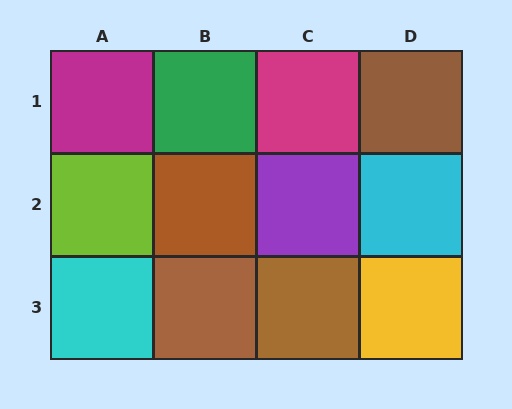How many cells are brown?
4 cells are brown.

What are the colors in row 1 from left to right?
Magenta, green, magenta, brown.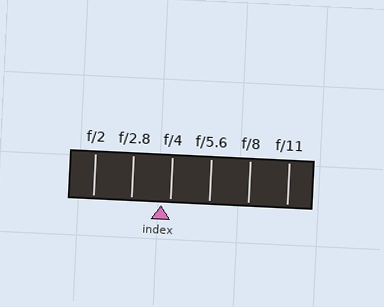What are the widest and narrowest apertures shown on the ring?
The widest aperture shown is f/2 and the narrowest is f/11.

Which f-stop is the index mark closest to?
The index mark is closest to f/4.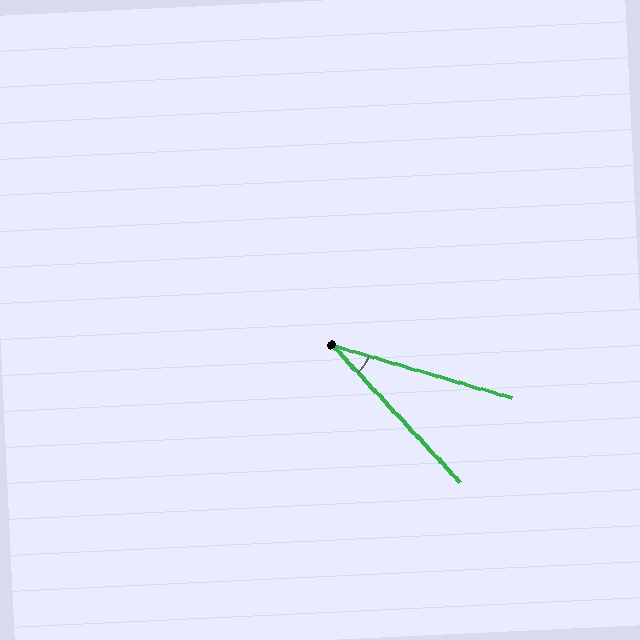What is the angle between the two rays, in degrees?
Approximately 31 degrees.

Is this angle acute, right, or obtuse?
It is acute.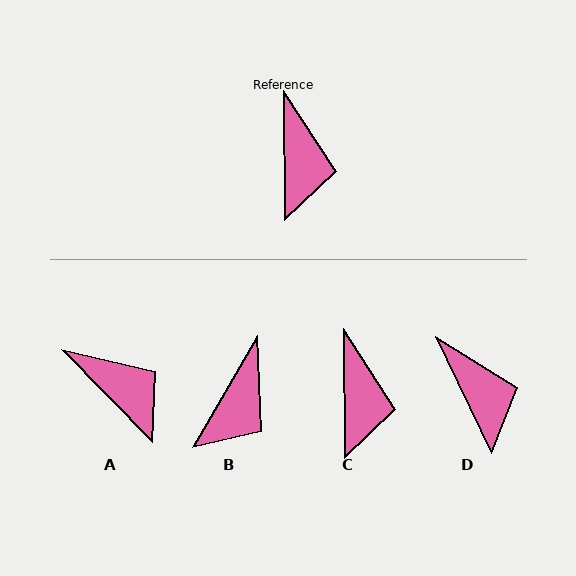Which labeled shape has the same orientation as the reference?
C.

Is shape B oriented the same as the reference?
No, it is off by about 31 degrees.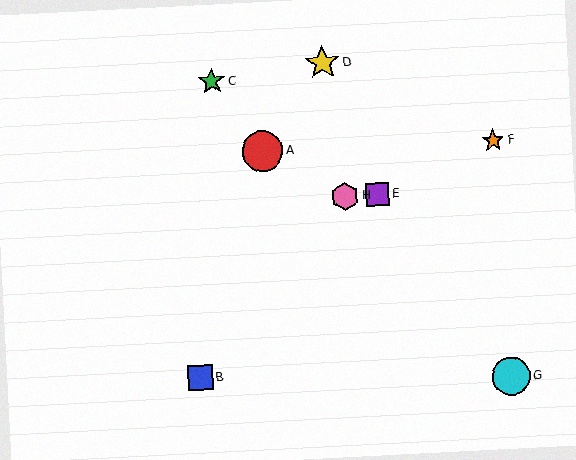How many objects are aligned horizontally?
2 objects (E, H) are aligned horizontally.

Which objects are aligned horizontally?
Objects E, H are aligned horizontally.